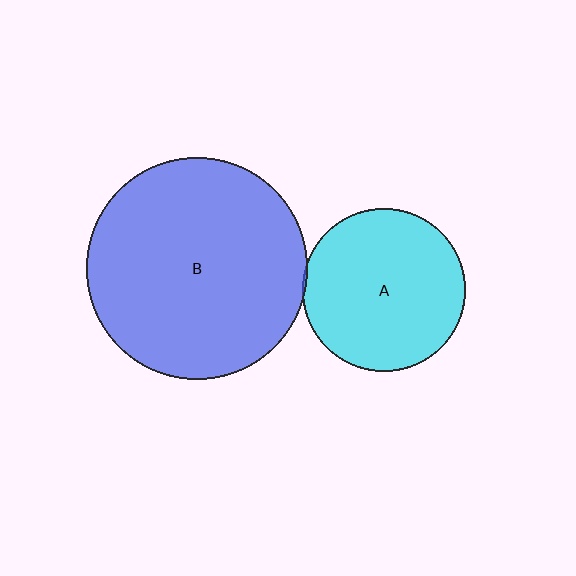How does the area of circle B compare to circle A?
Approximately 1.8 times.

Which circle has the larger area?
Circle B (blue).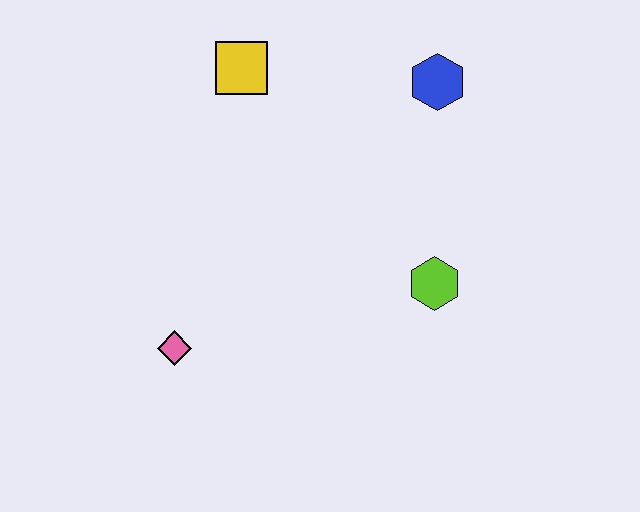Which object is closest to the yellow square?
The blue hexagon is closest to the yellow square.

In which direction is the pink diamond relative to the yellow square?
The pink diamond is below the yellow square.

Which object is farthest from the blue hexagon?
The pink diamond is farthest from the blue hexagon.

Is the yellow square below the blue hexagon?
No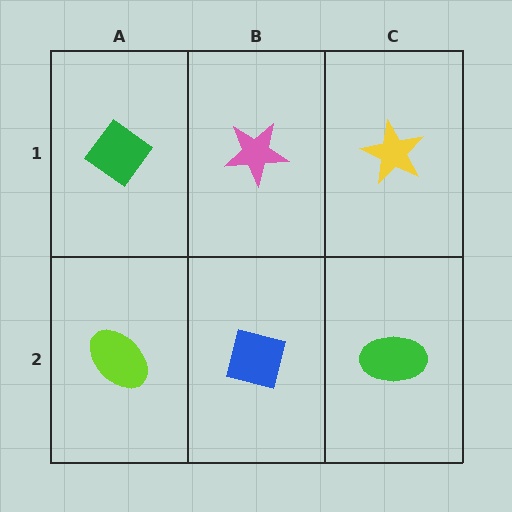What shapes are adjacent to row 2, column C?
A yellow star (row 1, column C), a blue square (row 2, column B).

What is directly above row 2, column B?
A pink star.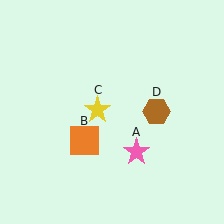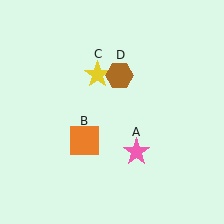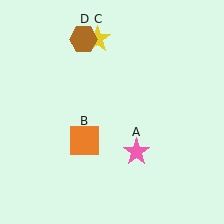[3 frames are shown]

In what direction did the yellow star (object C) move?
The yellow star (object C) moved up.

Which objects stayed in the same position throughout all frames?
Pink star (object A) and orange square (object B) remained stationary.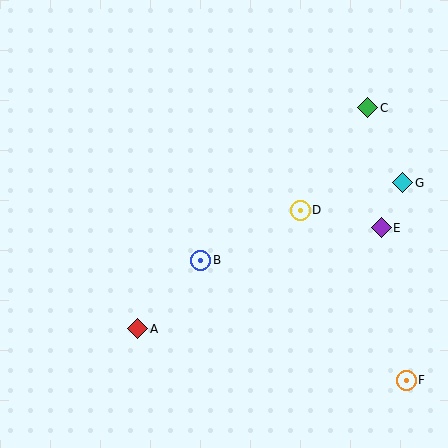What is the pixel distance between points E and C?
The distance between E and C is 120 pixels.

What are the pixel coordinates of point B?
Point B is at (201, 260).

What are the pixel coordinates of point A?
Point A is at (138, 329).